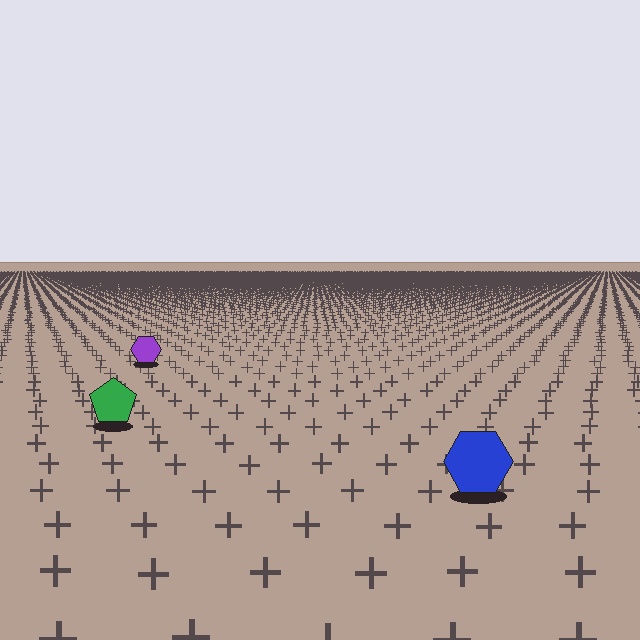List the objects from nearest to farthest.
From nearest to farthest: the blue hexagon, the green pentagon, the purple hexagon.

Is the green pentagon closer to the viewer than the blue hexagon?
No. The blue hexagon is closer — you can tell from the texture gradient: the ground texture is coarser near it.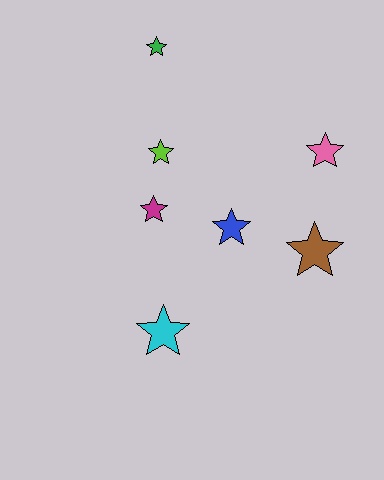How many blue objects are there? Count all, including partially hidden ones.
There is 1 blue object.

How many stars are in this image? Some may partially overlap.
There are 7 stars.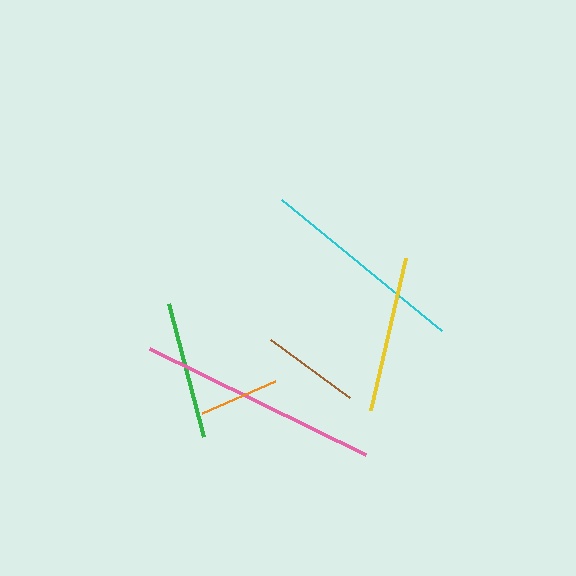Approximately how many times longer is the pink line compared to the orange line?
The pink line is approximately 3.0 times the length of the orange line.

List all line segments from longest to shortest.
From longest to shortest: pink, cyan, yellow, green, brown, orange.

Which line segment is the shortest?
The orange line is the shortest at approximately 80 pixels.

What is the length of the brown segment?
The brown segment is approximately 98 pixels long.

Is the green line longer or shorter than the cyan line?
The cyan line is longer than the green line.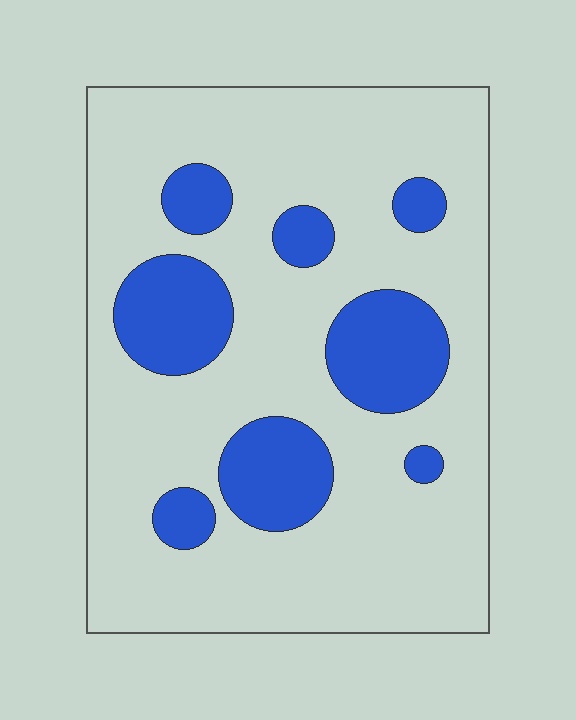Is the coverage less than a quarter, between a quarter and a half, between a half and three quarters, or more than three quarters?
Less than a quarter.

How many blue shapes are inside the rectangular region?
8.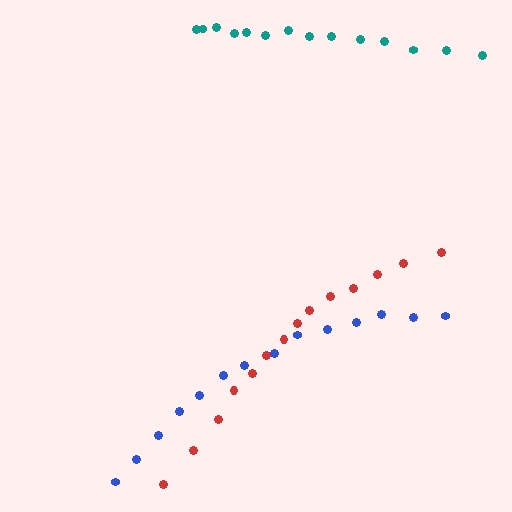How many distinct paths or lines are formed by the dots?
There are 3 distinct paths.